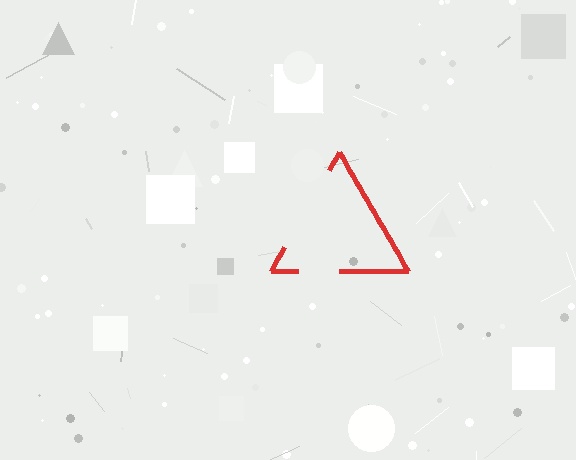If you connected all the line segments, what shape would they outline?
They would outline a triangle.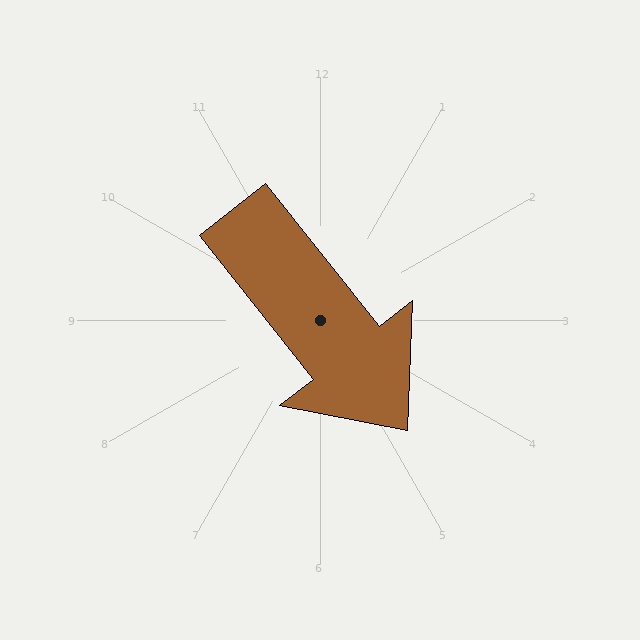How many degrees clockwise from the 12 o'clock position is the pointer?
Approximately 142 degrees.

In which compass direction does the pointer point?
Southeast.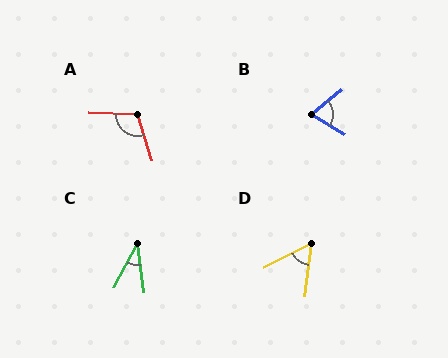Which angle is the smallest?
C, at approximately 36 degrees.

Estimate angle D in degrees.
Approximately 56 degrees.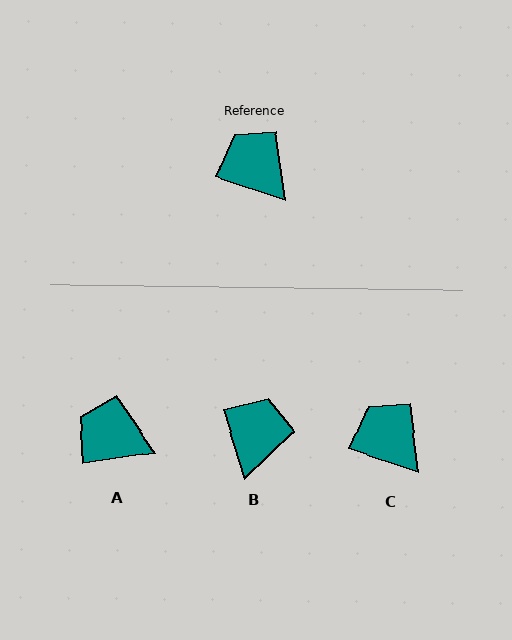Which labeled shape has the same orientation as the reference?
C.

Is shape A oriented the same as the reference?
No, it is off by about 27 degrees.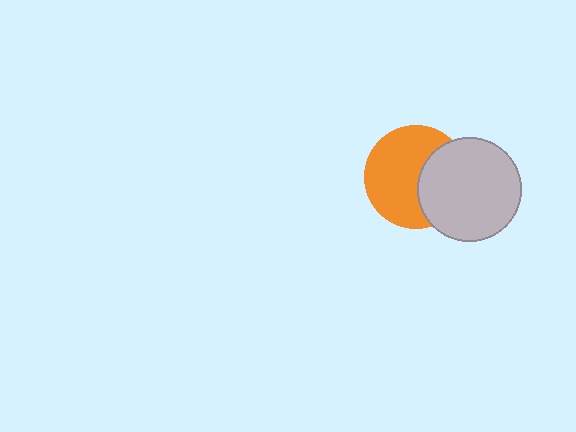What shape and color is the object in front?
The object in front is a light gray circle.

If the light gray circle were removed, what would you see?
You would see the complete orange circle.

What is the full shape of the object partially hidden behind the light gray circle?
The partially hidden object is an orange circle.